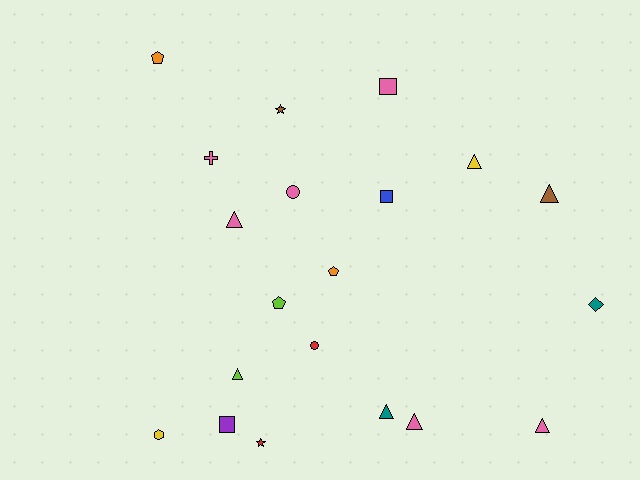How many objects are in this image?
There are 20 objects.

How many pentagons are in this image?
There are 3 pentagons.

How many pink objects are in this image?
There are 6 pink objects.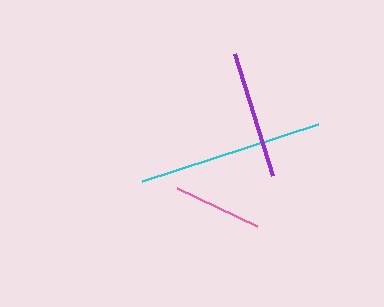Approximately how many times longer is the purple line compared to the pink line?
The purple line is approximately 1.4 times the length of the pink line.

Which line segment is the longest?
The cyan line is the longest at approximately 185 pixels.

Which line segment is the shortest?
The pink line is the shortest at approximately 89 pixels.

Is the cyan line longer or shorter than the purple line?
The cyan line is longer than the purple line.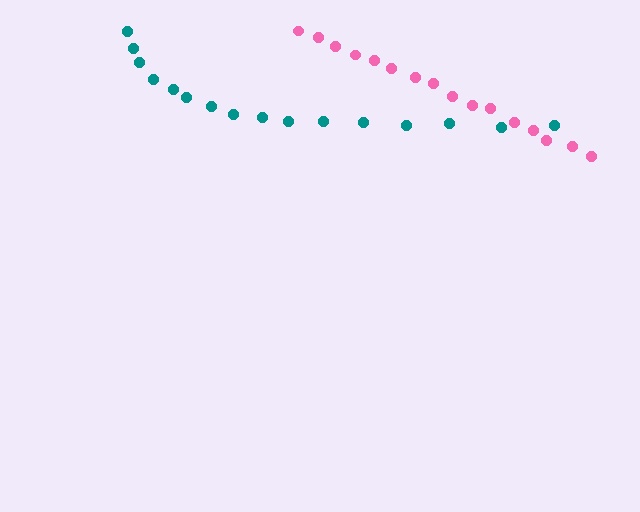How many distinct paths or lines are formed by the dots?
There are 2 distinct paths.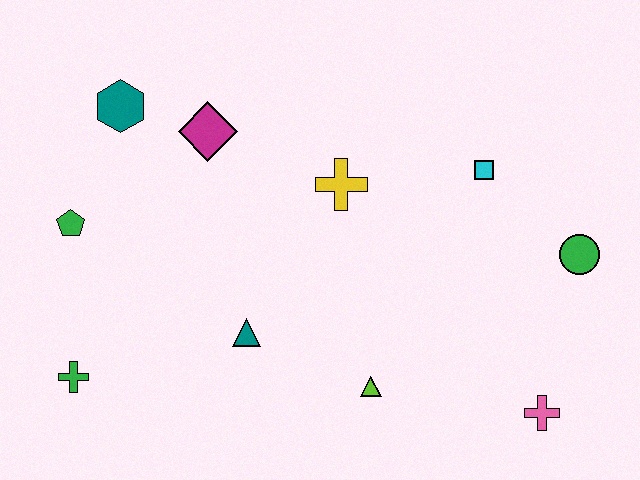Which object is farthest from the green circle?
The green cross is farthest from the green circle.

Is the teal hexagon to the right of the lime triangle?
No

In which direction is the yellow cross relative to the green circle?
The yellow cross is to the left of the green circle.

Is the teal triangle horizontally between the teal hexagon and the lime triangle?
Yes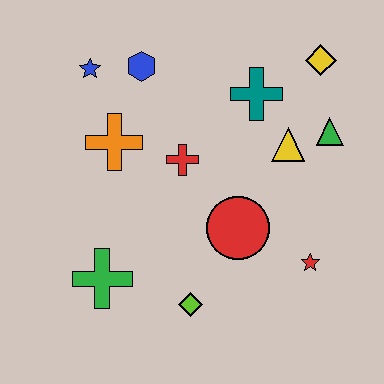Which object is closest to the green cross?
The lime diamond is closest to the green cross.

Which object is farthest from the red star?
The blue star is farthest from the red star.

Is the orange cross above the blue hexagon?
No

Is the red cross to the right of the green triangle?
No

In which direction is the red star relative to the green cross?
The red star is to the right of the green cross.